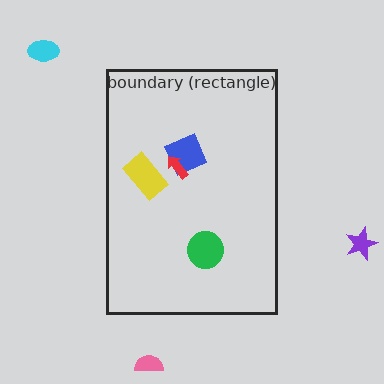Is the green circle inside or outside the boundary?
Inside.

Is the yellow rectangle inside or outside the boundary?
Inside.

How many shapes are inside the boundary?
4 inside, 3 outside.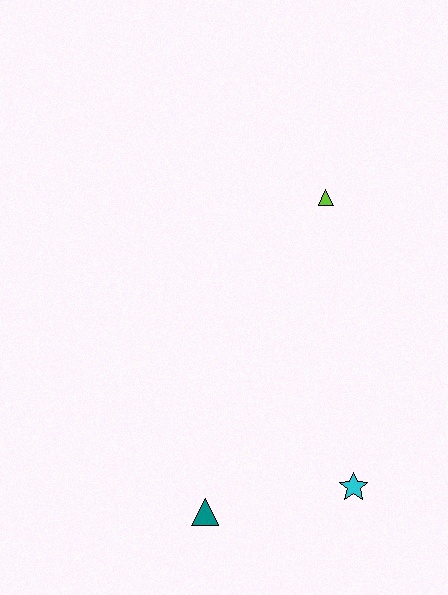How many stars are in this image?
There is 1 star.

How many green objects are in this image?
There are no green objects.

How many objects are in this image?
There are 3 objects.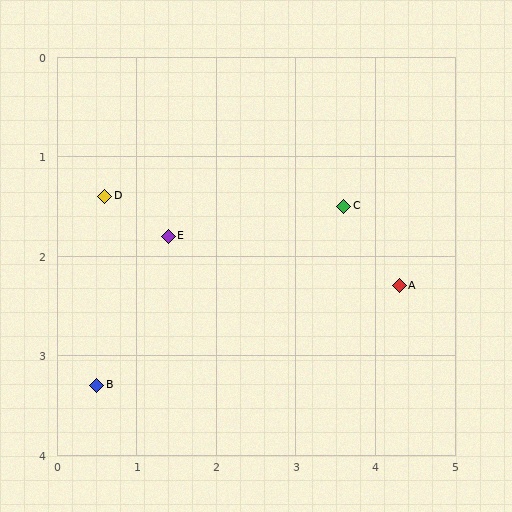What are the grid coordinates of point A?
Point A is at approximately (4.3, 2.3).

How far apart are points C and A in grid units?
Points C and A are about 1.1 grid units apart.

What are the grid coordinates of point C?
Point C is at approximately (3.6, 1.5).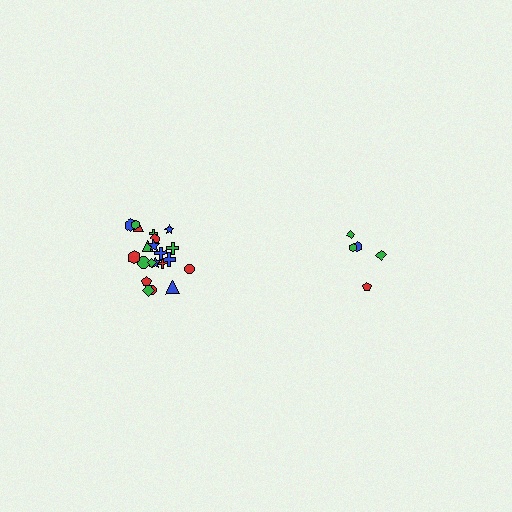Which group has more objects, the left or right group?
The left group.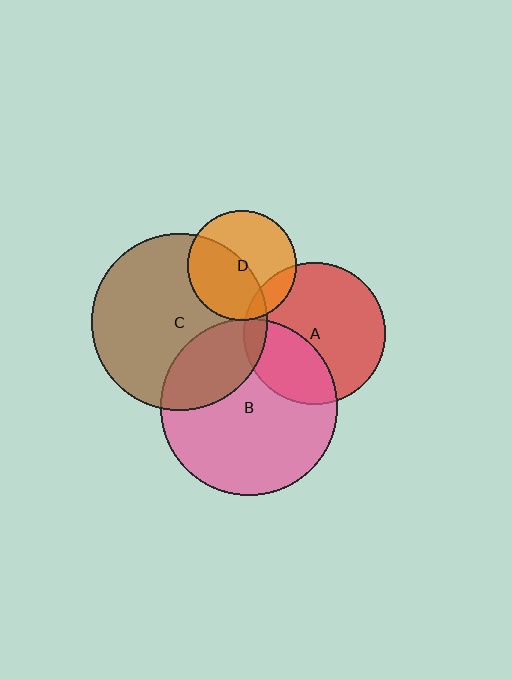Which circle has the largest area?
Circle B (pink).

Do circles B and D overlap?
Yes.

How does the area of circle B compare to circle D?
Approximately 2.6 times.